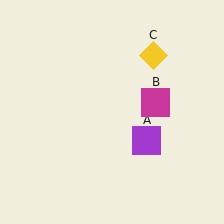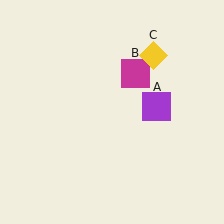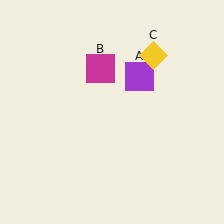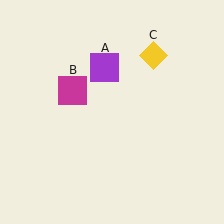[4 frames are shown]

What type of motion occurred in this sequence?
The purple square (object A), magenta square (object B) rotated counterclockwise around the center of the scene.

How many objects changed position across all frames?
2 objects changed position: purple square (object A), magenta square (object B).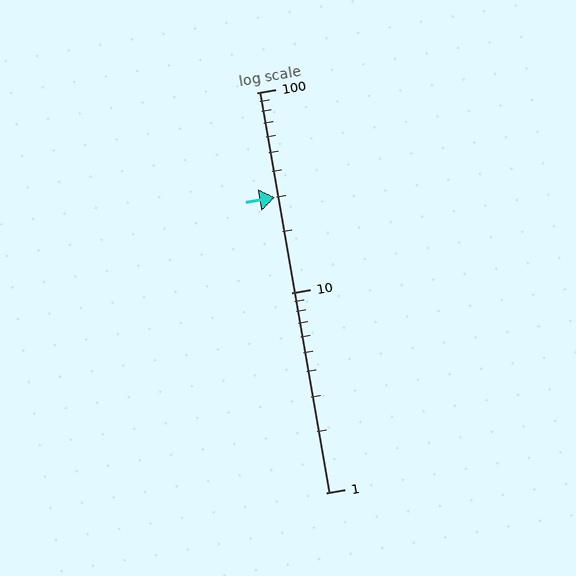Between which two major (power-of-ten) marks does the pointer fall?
The pointer is between 10 and 100.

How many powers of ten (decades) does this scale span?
The scale spans 2 decades, from 1 to 100.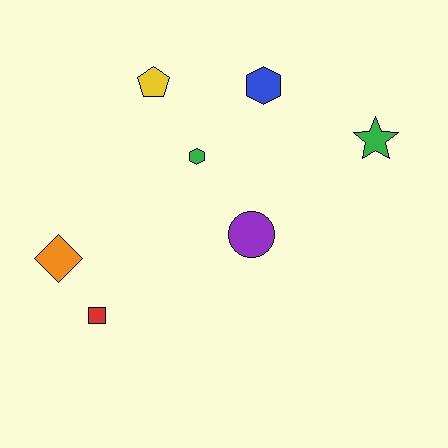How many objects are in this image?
There are 7 objects.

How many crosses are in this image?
There are no crosses.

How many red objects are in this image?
There is 1 red object.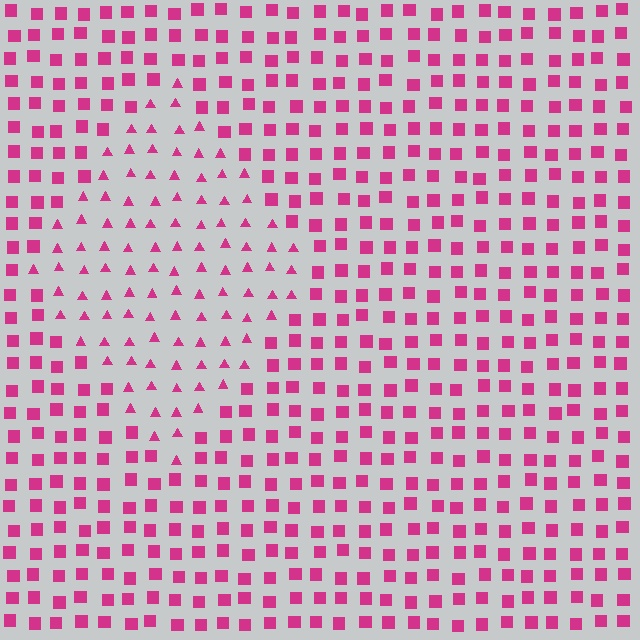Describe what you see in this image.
The image is filled with small magenta elements arranged in a uniform grid. A diamond-shaped region contains triangles, while the surrounding area contains squares. The boundary is defined purely by the change in element shape.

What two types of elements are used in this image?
The image uses triangles inside the diamond region and squares outside it.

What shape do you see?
I see a diamond.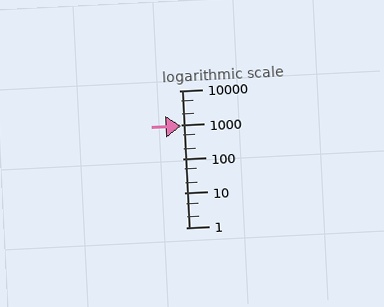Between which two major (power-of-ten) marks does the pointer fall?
The pointer is between 100 and 1000.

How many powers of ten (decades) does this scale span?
The scale spans 4 decades, from 1 to 10000.